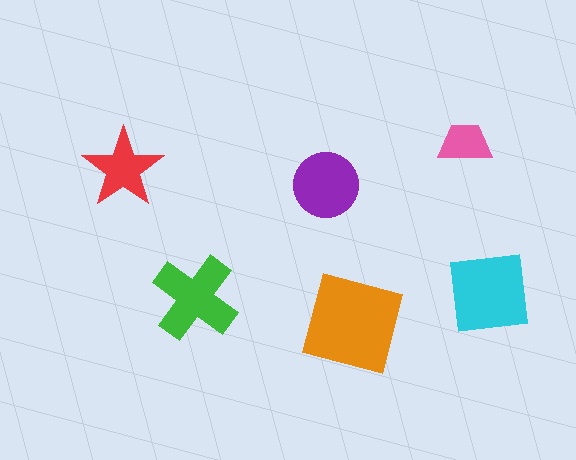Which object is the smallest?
The pink trapezoid.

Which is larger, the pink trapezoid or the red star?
The red star.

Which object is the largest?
The orange square.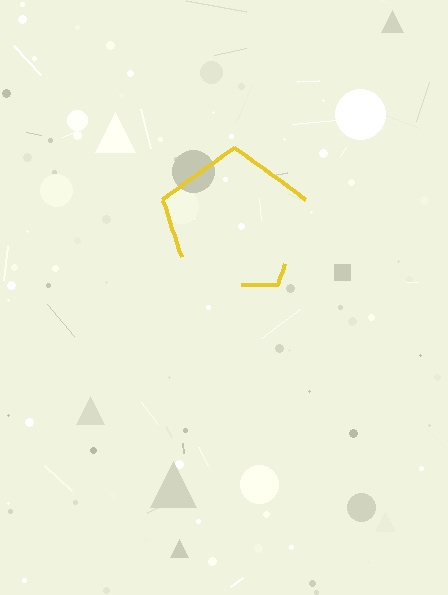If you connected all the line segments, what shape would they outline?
They would outline a pentagon.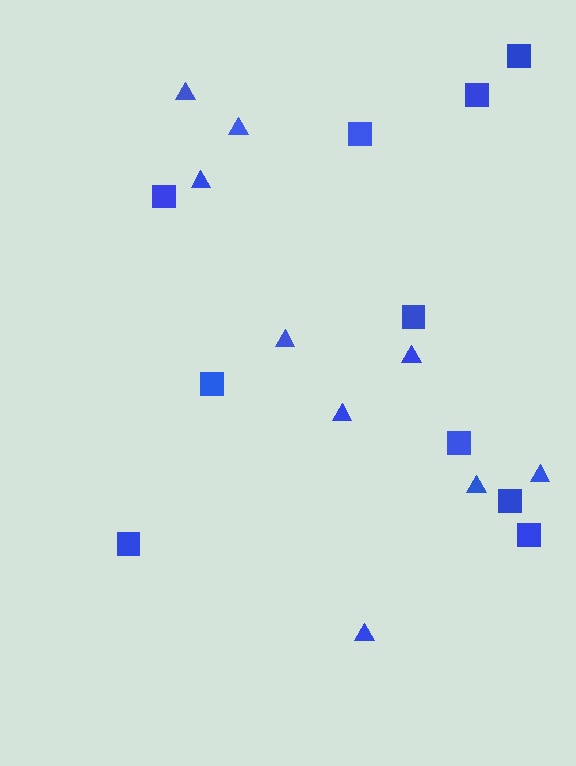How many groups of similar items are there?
There are 2 groups: one group of squares (10) and one group of triangles (9).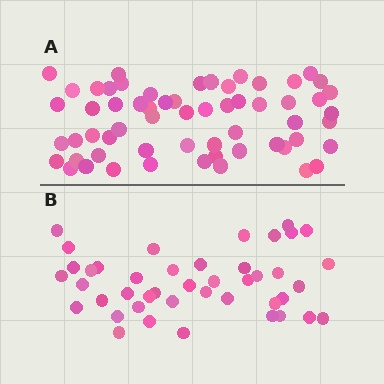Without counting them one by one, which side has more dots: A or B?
Region A (the top region) has more dots.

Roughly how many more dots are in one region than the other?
Region A has approximately 15 more dots than region B.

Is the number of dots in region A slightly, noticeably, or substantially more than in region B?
Region A has noticeably more, but not dramatically so. The ratio is roughly 1.4 to 1.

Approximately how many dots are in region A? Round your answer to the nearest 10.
About 60 dots.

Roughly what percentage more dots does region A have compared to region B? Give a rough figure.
About 40% more.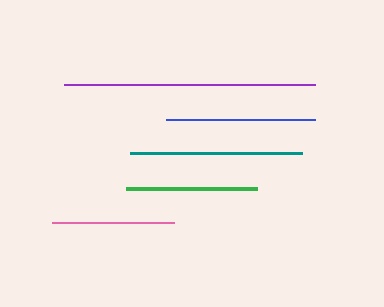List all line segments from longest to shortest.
From longest to shortest: purple, teal, blue, green, pink.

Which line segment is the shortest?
The pink line is the shortest at approximately 121 pixels.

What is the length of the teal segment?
The teal segment is approximately 172 pixels long.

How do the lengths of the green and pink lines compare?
The green and pink lines are approximately the same length.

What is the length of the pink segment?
The pink segment is approximately 121 pixels long.